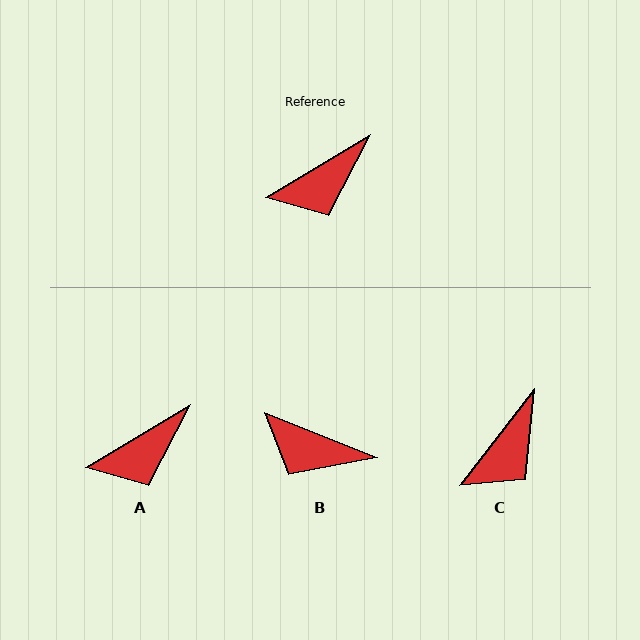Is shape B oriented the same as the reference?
No, it is off by about 52 degrees.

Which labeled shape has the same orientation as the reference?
A.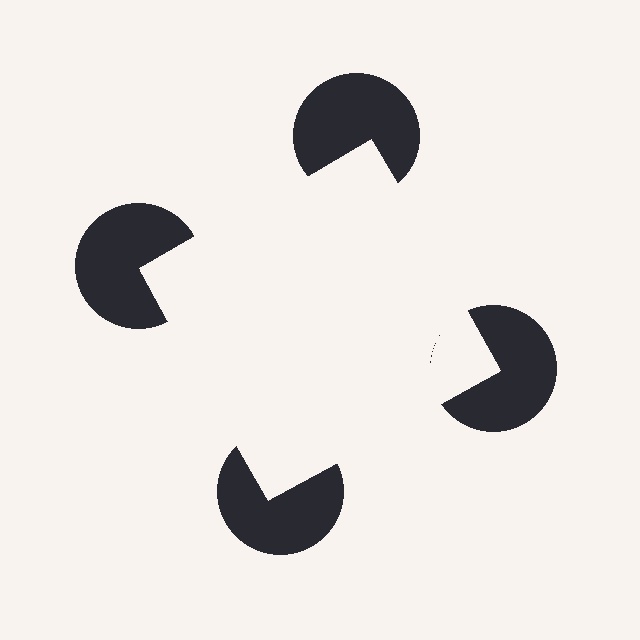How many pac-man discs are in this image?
There are 4 — one at each vertex of the illusory square.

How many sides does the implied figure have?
4 sides.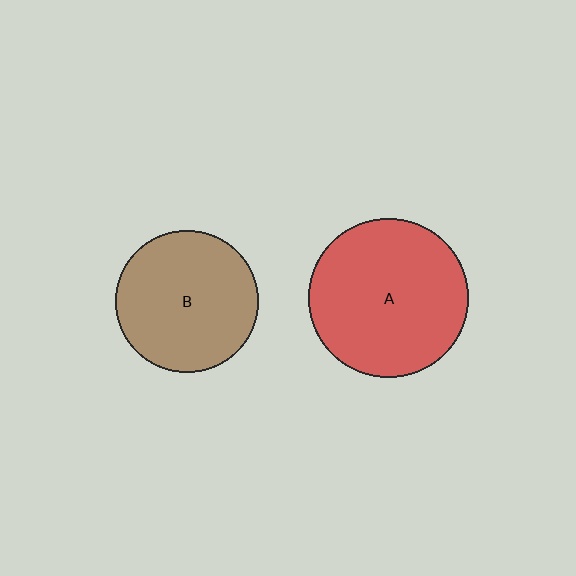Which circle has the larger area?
Circle A (red).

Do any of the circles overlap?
No, none of the circles overlap.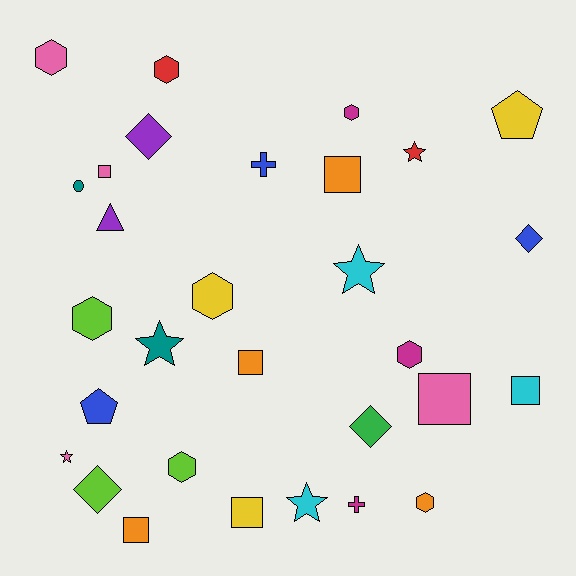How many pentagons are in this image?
There are 2 pentagons.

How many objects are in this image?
There are 30 objects.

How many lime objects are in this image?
There are 3 lime objects.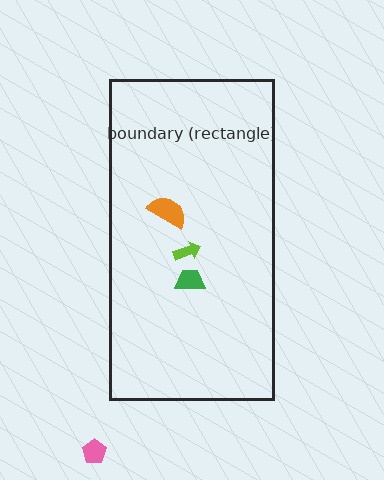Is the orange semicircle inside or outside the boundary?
Inside.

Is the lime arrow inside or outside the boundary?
Inside.